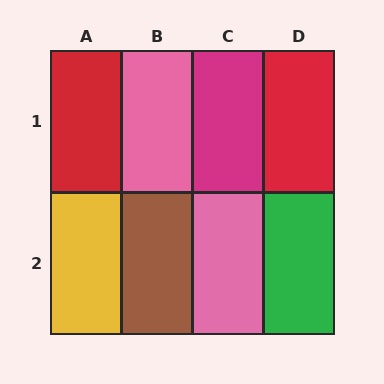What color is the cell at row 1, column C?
Magenta.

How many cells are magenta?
1 cell is magenta.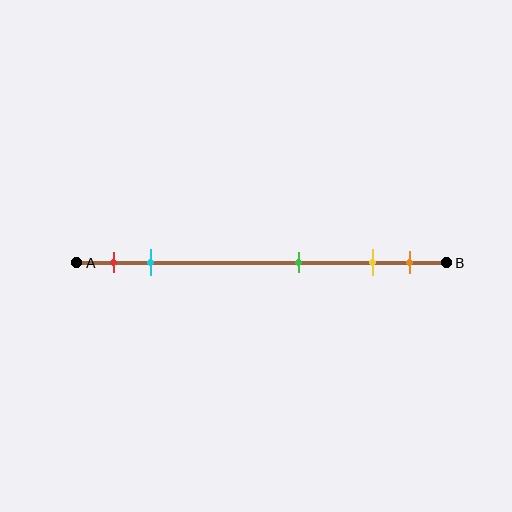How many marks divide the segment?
There are 5 marks dividing the segment.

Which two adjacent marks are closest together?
The yellow and orange marks are the closest adjacent pair.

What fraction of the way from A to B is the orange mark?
The orange mark is approximately 90% (0.9) of the way from A to B.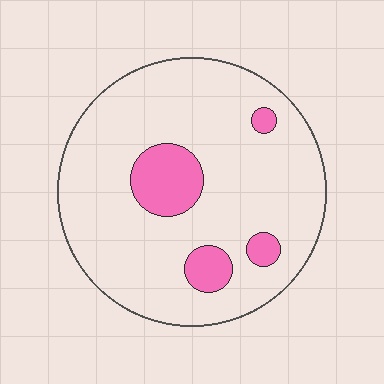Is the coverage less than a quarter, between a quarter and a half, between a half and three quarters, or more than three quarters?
Less than a quarter.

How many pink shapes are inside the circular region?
4.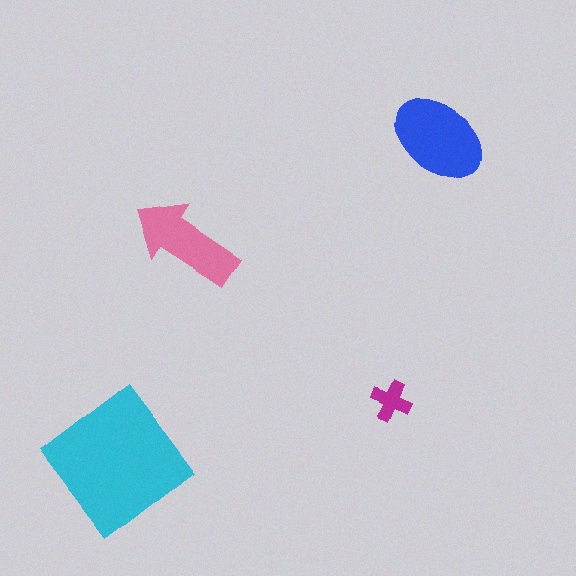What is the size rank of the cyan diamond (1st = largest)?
1st.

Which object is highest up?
The blue ellipse is topmost.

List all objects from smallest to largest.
The magenta cross, the pink arrow, the blue ellipse, the cyan diamond.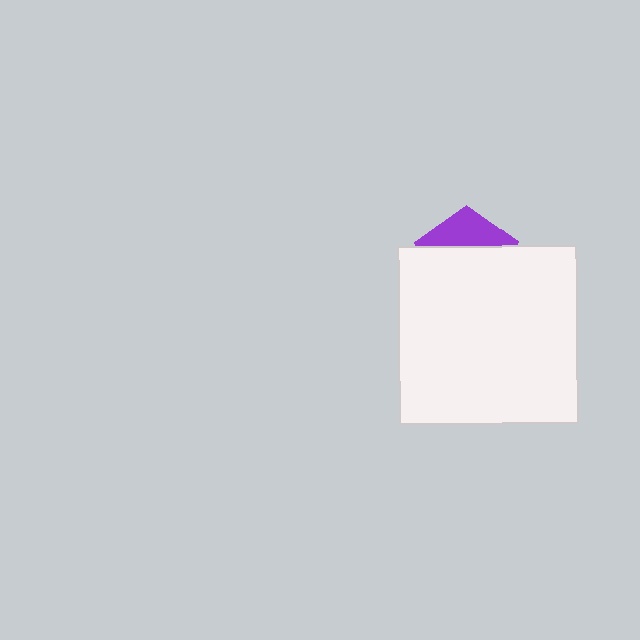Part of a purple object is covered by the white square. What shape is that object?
It is a pentagon.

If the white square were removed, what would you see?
You would see the complete purple pentagon.